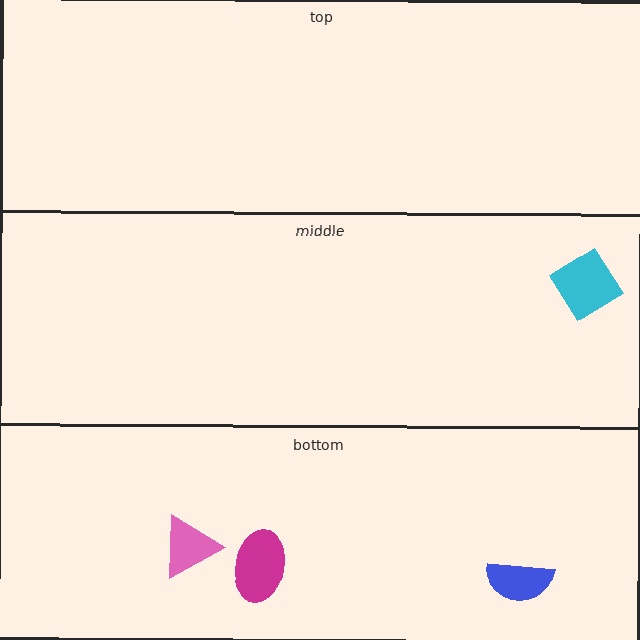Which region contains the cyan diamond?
The middle region.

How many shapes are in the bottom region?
3.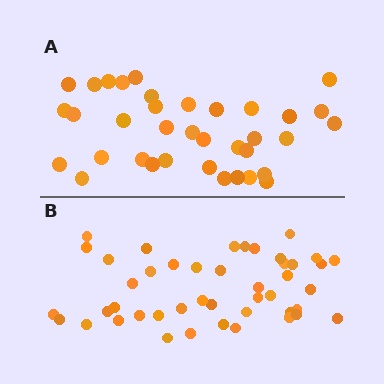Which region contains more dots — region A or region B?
Region B (the bottom region) has more dots.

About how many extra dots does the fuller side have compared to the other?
Region B has roughly 8 or so more dots than region A.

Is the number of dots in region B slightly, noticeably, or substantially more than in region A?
Region B has noticeably more, but not dramatically so. The ratio is roughly 1.2 to 1.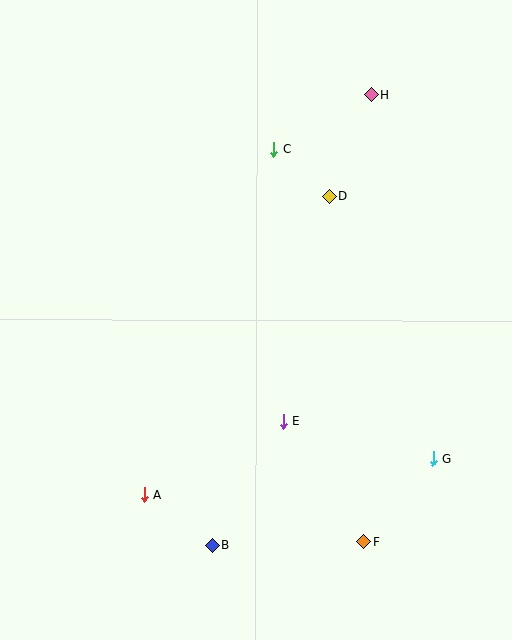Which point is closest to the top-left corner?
Point C is closest to the top-left corner.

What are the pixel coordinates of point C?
Point C is at (273, 149).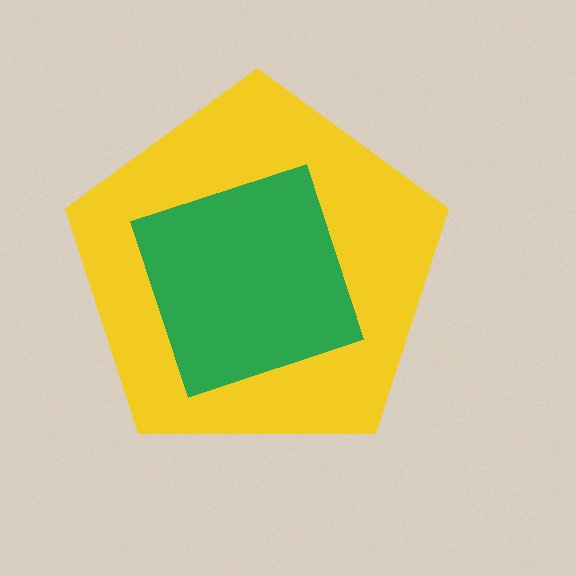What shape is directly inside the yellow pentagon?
The green square.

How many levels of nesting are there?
2.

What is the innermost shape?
The green square.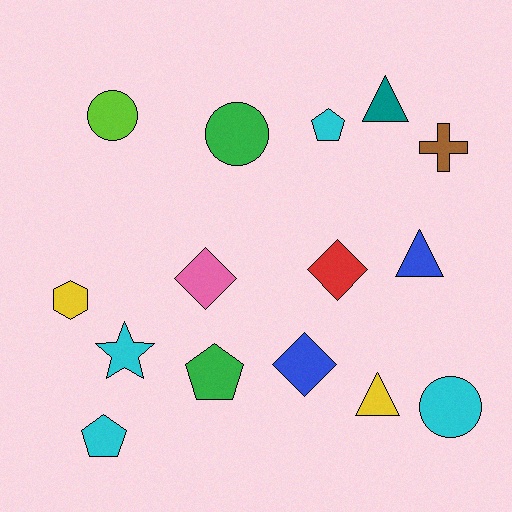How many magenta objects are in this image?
There are no magenta objects.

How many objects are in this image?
There are 15 objects.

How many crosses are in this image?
There is 1 cross.